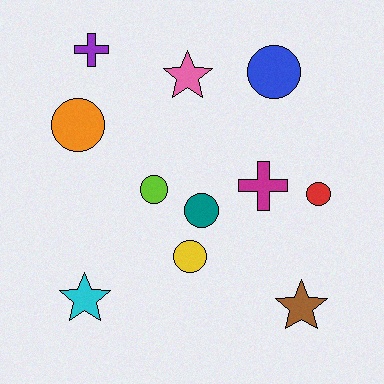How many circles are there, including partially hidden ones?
There are 6 circles.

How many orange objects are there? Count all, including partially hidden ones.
There is 1 orange object.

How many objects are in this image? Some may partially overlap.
There are 11 objects.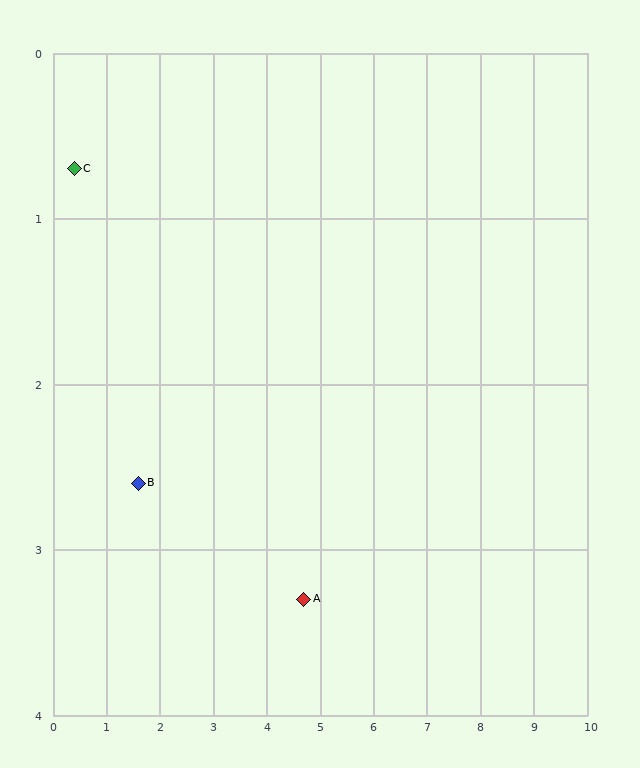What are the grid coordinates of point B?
Point B is at approximately (1.6, 2.6).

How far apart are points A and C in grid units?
Points A and C are about 5.0 grid units apart.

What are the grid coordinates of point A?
Point A is at approximately (4.7, 3.3).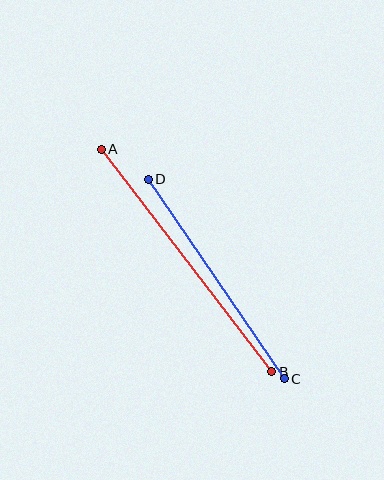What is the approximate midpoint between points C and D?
The midpoint is at approximately (216, 279) pixels.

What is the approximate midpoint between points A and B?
The midpoint is at approximately (186, 260) pixels.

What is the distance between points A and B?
The distance is approximately 280 pixels.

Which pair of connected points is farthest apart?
Points A and B are farthest apart.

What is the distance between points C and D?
The distance is approximately 242 pixels.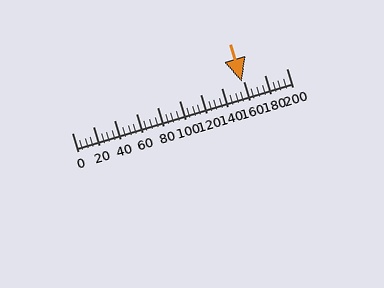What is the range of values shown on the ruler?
The ruler shows values from 0 to 200.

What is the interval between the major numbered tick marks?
The major tick marks are spaced 20 units apart.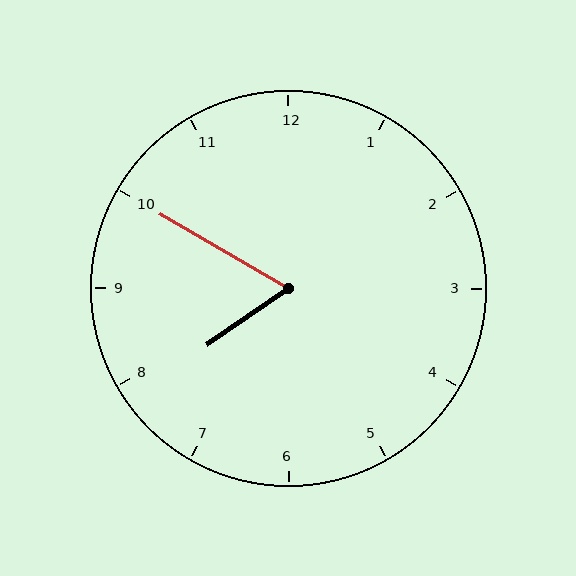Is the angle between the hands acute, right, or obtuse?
It is acute.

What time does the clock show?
7:50.